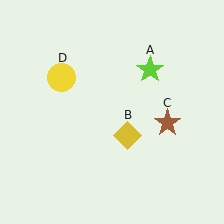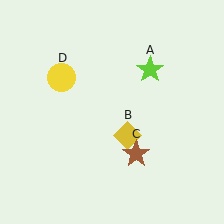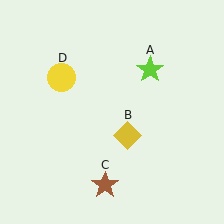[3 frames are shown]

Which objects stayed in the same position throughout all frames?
Lime star (object A) and yellow diamond (object B) and yellow circle (object D) remained stationary.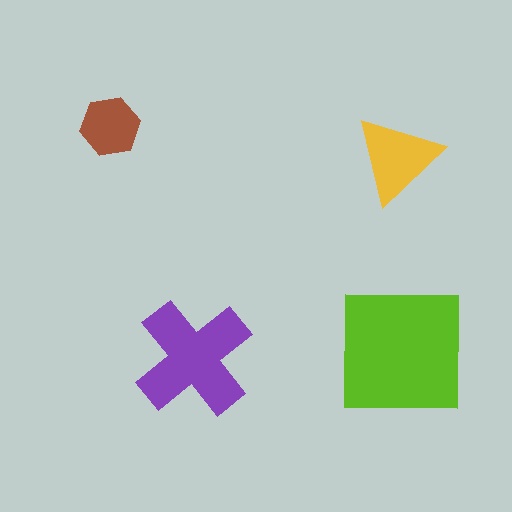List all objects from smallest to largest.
The brown hexagon, the yellow triangle, the purple cross, the lime square.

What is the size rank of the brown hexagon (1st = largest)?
4th.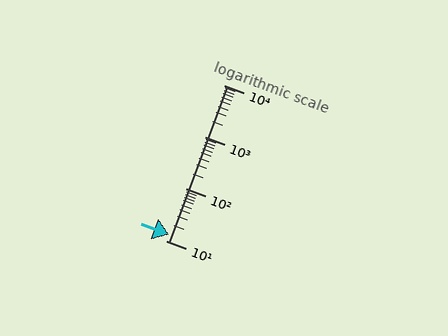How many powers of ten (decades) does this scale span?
The scale spans 3 decades, from 10 to 10000.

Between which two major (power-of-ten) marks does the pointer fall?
The pointer is between 10 and 100.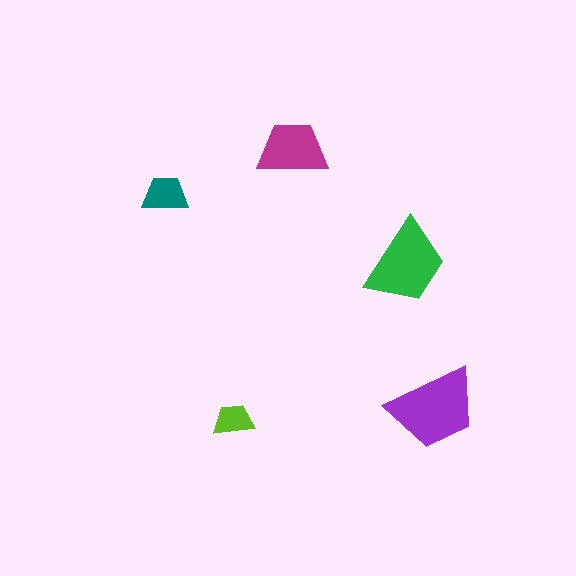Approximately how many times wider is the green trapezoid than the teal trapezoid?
About 2 times wider.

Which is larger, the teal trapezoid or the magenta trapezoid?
The magenta one.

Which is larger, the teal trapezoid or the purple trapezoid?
The purple one.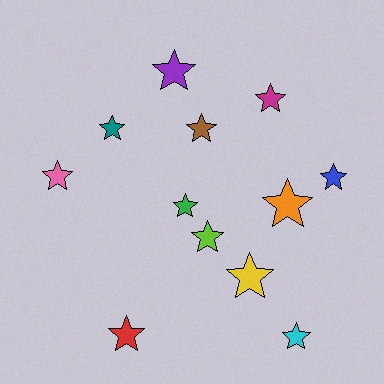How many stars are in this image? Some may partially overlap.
There are 12 stars.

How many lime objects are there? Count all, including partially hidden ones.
There is 1 lime object.